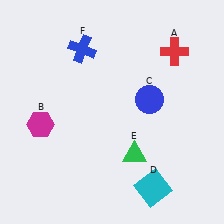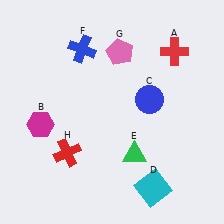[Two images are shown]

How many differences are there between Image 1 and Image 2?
There are 2 differences between the two images.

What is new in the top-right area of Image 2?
A pink pentagon (G) was added in the top-right area of Image 2.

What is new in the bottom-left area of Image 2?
A red cross (H) was added in the bottom-left area of Image 2.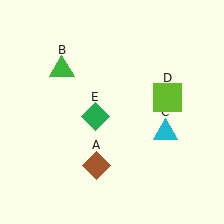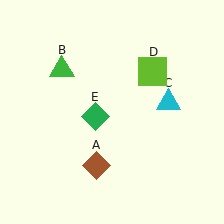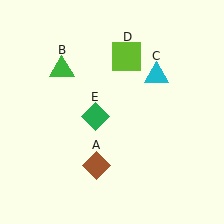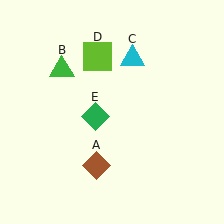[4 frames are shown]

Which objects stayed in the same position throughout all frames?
Brown diamond (object A) and green triangle (object B) and green diamond (object E) remained stationary.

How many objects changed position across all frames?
2 objects changed position: cyan triangle (object C), lime square (object D).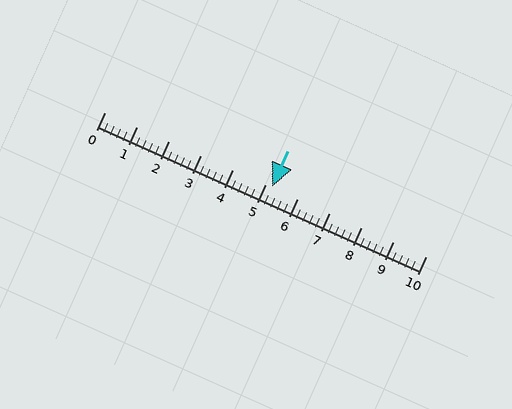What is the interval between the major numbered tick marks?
The major tick marks are spaced 1 units apart.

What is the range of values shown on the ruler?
The ruler shows values from 0 to 10.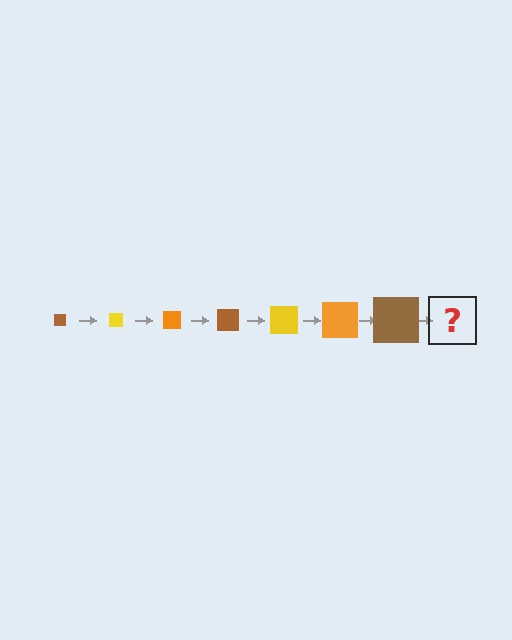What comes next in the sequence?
The next element should be a yellow square, larger than the previous one.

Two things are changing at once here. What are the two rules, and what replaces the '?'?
The two rules are that the square grows larger each step and the color cycles through brown, yellow, and orange. The '?' should be a yellow square, larger than the previous one.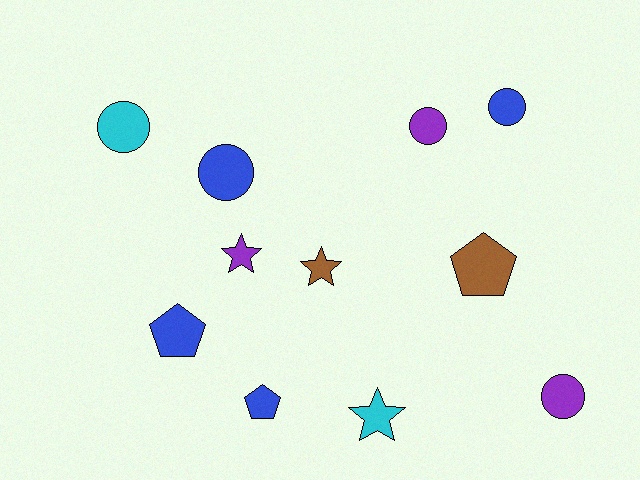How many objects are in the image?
There are 11 objects.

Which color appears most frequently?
Blue, with 4 objects.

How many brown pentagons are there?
There is 1 brown pentagon.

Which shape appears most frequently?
Circle, with 5 objects.